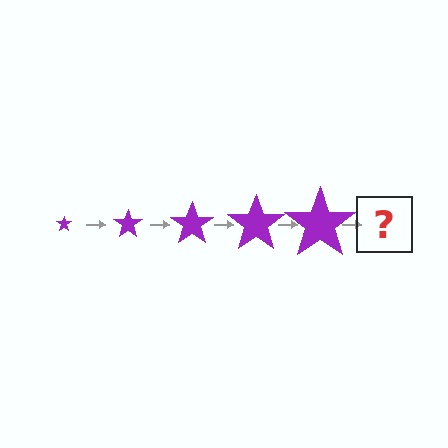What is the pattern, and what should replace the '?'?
The pattern is that the star gets progressively larger each step. The '?' should be a purple star, larger than the previous one.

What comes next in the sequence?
The next element should be a purple star, larger than the previous one.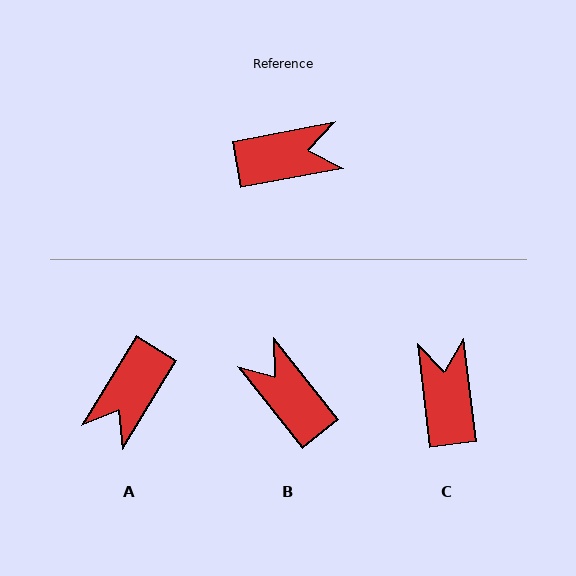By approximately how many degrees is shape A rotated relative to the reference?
Approximately 132 degrees clockwise.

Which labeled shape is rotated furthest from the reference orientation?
A, about 132 degrees away.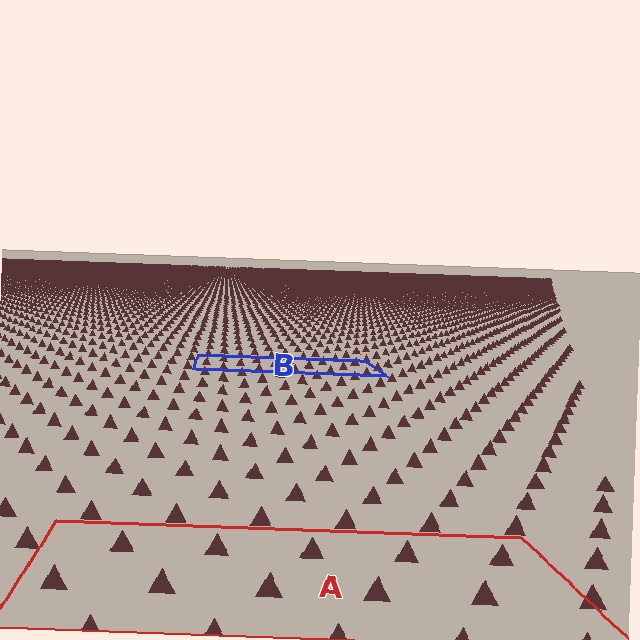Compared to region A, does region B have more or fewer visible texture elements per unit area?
Region B has more texture elements per unit area — they are packed more densely because it is farther away.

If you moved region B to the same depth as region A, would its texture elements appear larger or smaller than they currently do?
They would appear larger. At a closer depth, the same texture elements are projected at a bigger on-screen size.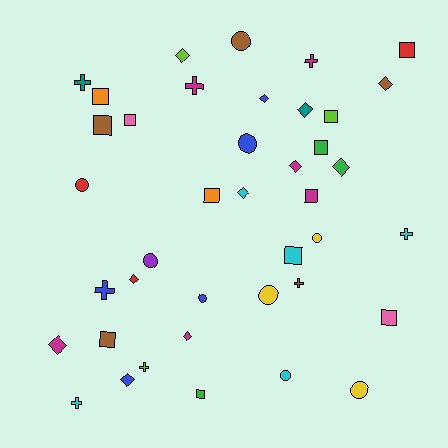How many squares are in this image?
There are 12 squares.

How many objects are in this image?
There are 40 objects.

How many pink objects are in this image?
There are 2 pink objects.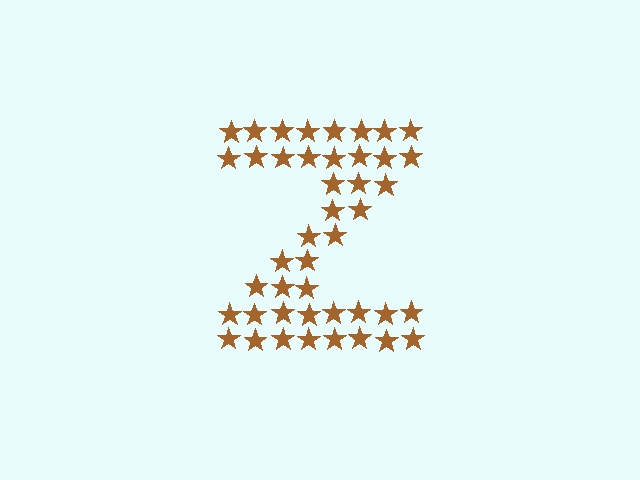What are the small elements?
The small elements are stars.